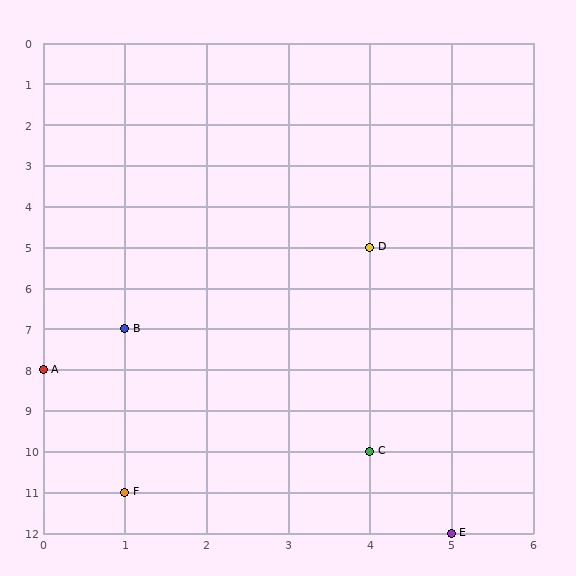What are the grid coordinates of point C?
Point C is at grid coordinates (4, 10).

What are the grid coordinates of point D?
Point D is at grid coordinates (4, 5).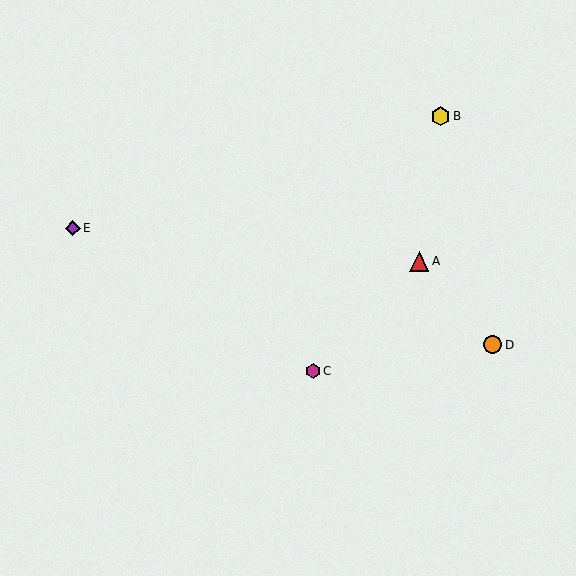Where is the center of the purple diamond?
The center of the purple diamond is at (73, 228).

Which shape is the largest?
The red triangle (labeled A) is the largest.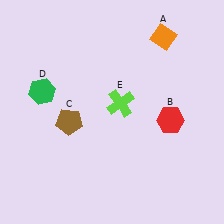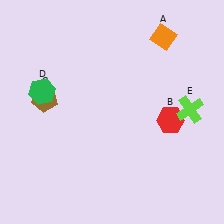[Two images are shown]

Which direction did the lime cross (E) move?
The lime cross (E) moved right.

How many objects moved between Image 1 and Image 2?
2 objects moved between the two images.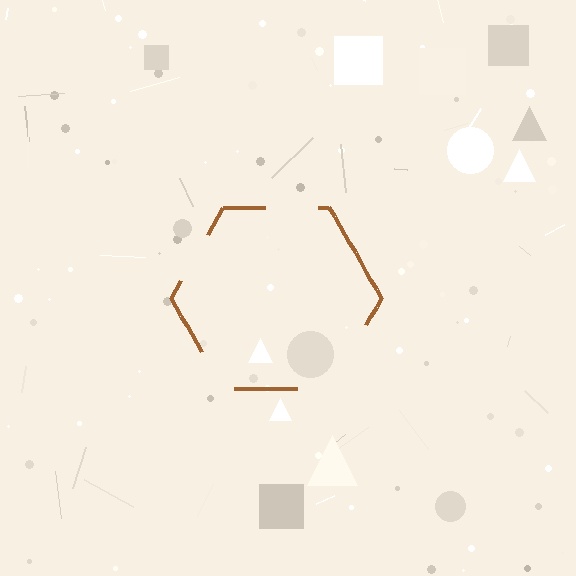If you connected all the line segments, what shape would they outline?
They would outline a hexagon.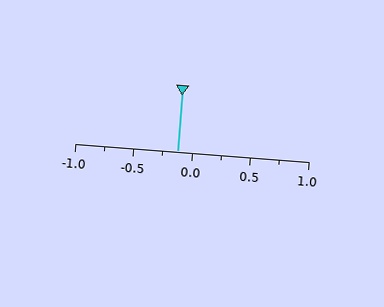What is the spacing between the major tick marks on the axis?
The major ticks are spaced 0.5 apart.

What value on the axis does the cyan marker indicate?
The marker indicates approximately -0.12.